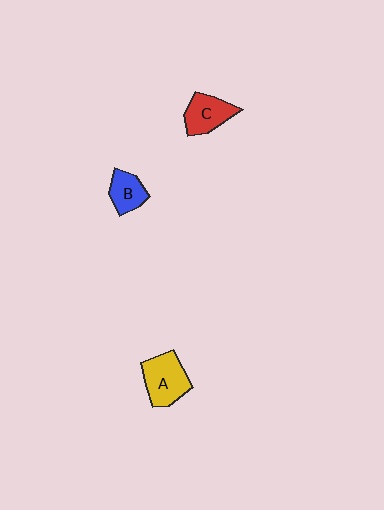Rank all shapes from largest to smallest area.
From largest to smallest: A (yellow), C (red), B (blue).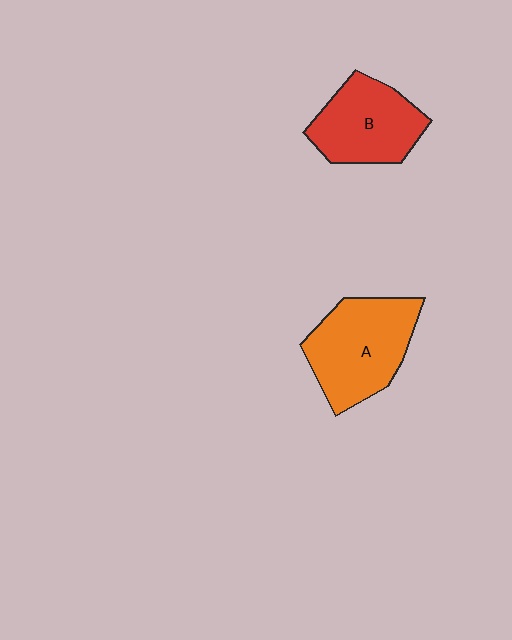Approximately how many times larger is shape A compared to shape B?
Approximately 1.2 times.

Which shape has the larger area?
Shape A (orange).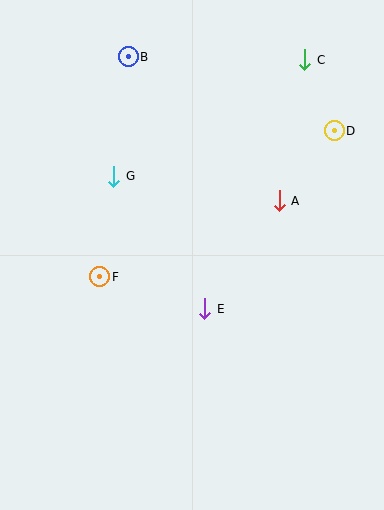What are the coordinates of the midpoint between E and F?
The midpoint between E and F is at (152, 293).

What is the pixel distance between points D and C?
The distance between D and C is 77 pixels.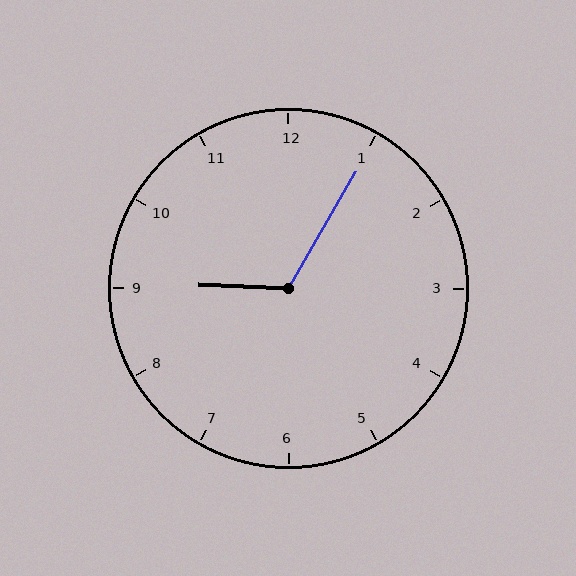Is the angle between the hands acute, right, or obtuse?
It is obtuse.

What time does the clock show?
9:05.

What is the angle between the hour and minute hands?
Approximately 118 degrees.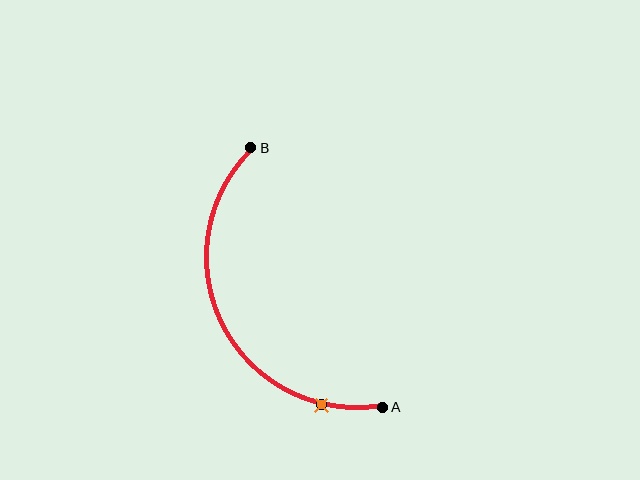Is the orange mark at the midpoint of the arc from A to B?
No. The orange mark lies on the arc but is closer to endpoint A. The arc midpoint would be at the point on the curve equidistant along the arc from both A and B.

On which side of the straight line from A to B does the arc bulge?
The arc bulges to the left of the straight line connecting A and B.